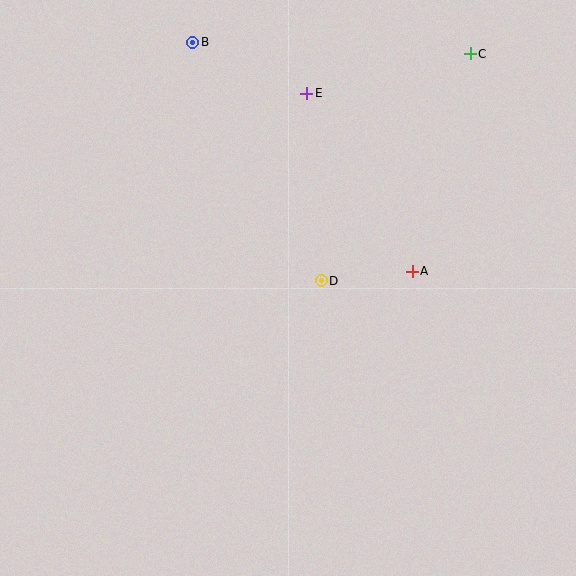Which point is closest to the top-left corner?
Point B is closest to the top-left corner.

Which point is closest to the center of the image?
Point D at (321, 281) is closest to the center.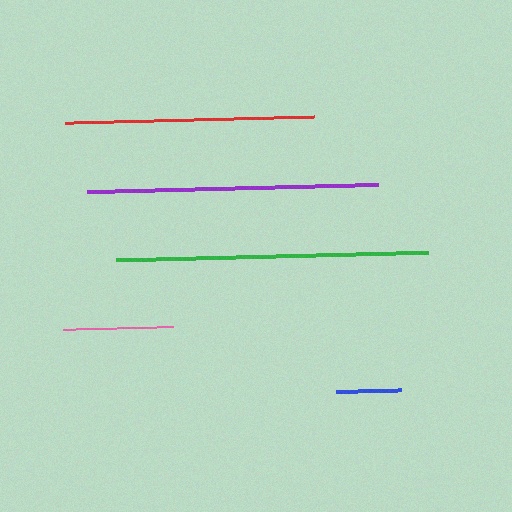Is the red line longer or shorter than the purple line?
The purple line is longer than the red line.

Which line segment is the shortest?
The blue line is the shortest at approximately 65 pixels.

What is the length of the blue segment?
The blue segment is approximately 65 pixels long.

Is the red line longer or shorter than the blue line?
The red line is longer than the blue line.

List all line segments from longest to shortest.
From longest to shortest: green, purple, red, pink, blue.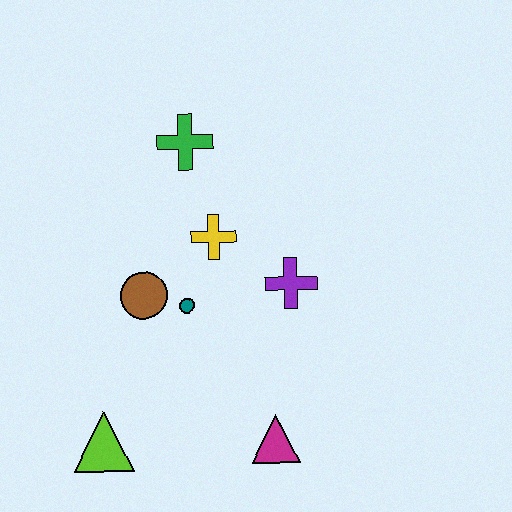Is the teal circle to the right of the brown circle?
Yes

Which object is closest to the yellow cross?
The teal circle is closest to the yellow cross.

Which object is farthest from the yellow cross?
The lime triangle is farthest from the yellow cross.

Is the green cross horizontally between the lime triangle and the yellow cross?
Yes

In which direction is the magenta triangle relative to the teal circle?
The magenta triangle is below the teal circle.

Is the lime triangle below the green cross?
Yes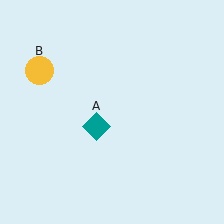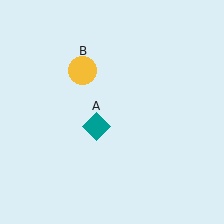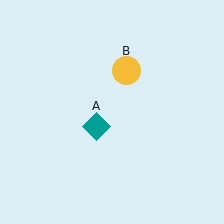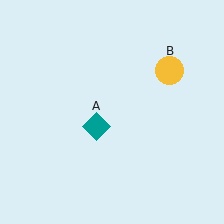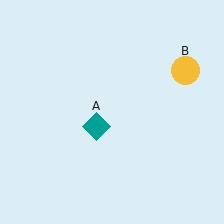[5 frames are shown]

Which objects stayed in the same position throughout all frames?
Teal diamond (object A) remained stationary.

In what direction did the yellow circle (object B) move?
The yellow circle (object B) moved right.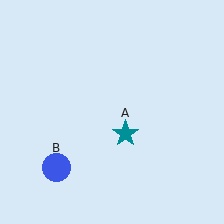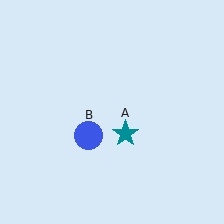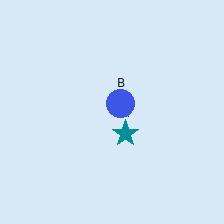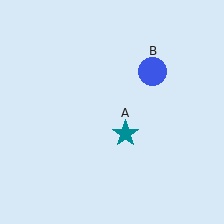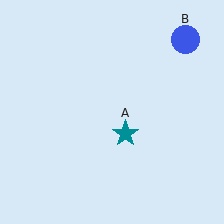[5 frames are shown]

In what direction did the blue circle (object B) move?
The blue circle (object B) moved up and to the right.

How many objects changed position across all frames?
1 object changed position: blue circle (object B).